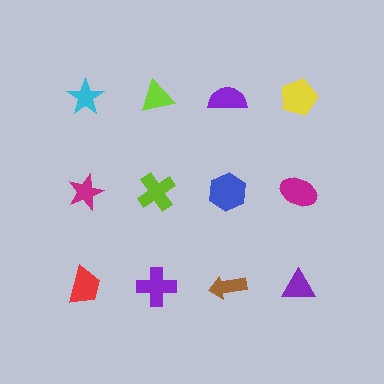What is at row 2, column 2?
A lime cross.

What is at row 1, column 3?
A purple semicircle.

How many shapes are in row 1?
4 shapes.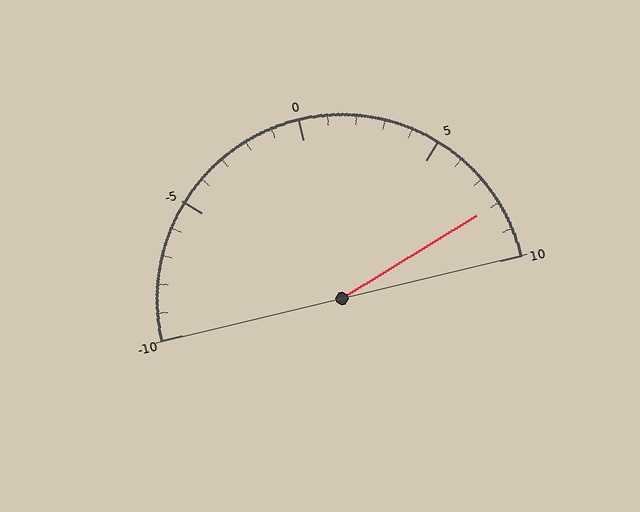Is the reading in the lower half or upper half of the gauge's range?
The reading is in the upper half of the range (-10 to 10).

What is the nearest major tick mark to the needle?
The nearest major tick mark is 10.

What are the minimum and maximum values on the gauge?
The gauge ranges from -10 to 10.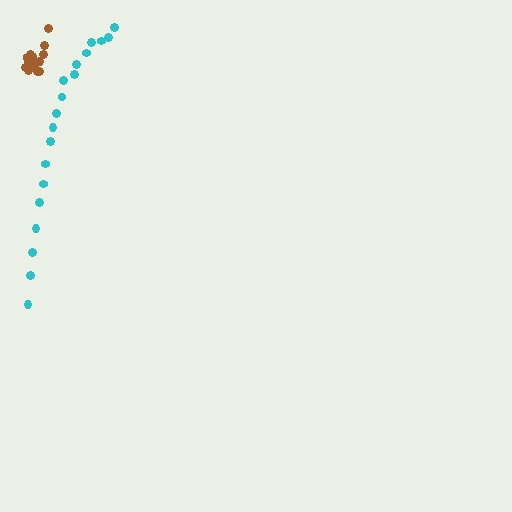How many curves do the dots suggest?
There are 2 distinct paths.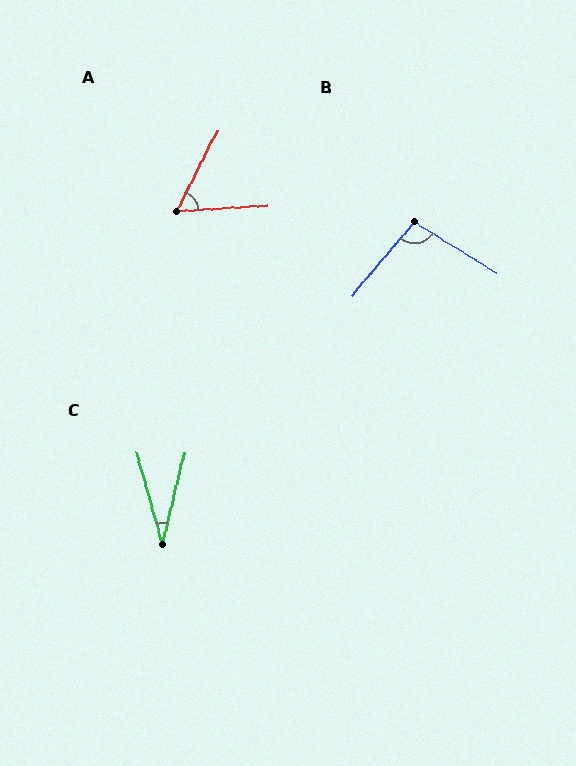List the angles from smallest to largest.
C (29°), A (59°), B (98°).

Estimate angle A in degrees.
Approximately 59 degrees.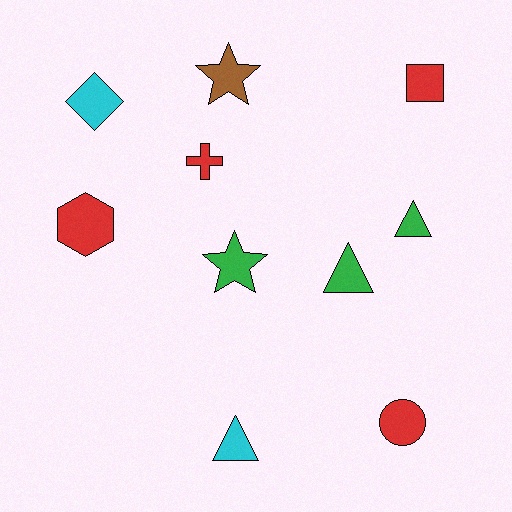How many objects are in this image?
There are 10 objects.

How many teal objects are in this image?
There are no teal objects.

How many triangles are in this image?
There are 3 triangles.